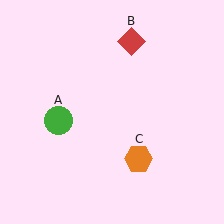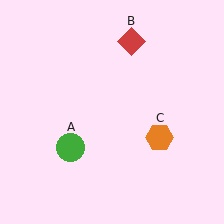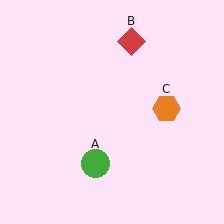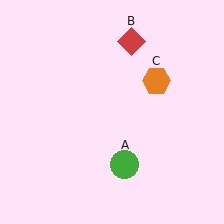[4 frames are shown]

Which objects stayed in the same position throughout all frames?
Red diamond (object B) remained stationary.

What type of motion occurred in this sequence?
The green circle (object A), orange hexagon (object C) rotated counterclockwise around the center of the scene.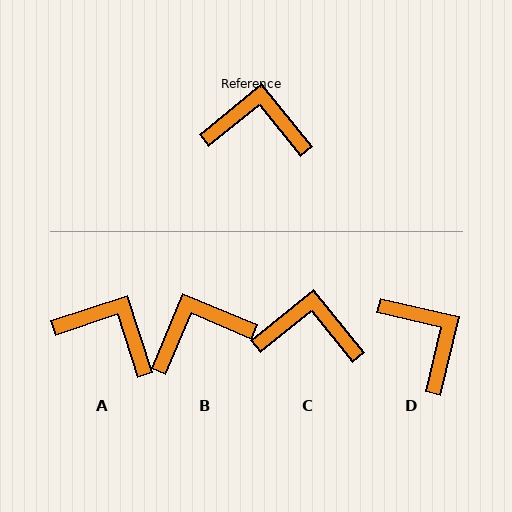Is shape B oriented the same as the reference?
No, it is off by about 28 degrees.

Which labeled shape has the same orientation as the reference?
C.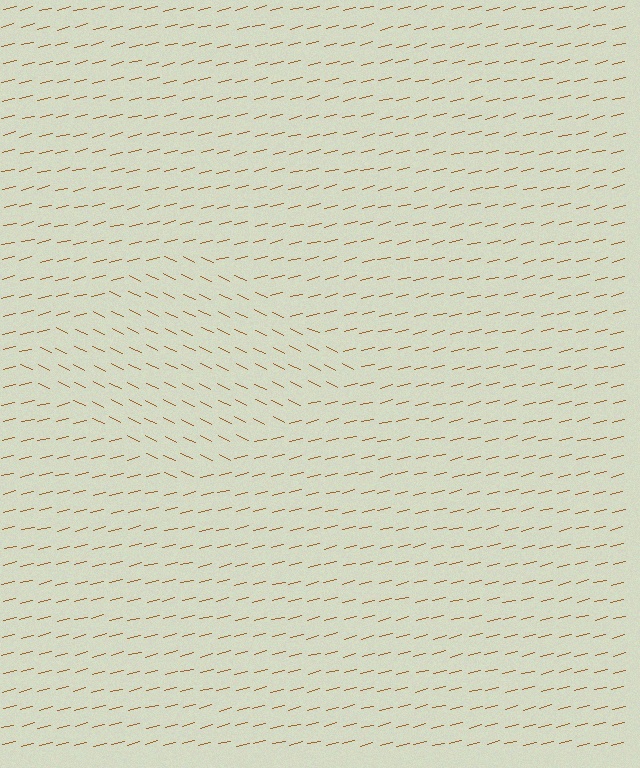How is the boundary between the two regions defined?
The boundary is defined purely by a change in line orientation (approximately 39 degrees difference). All lines are the same color and thickness.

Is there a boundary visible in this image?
Yes, there is a texture boundary formed by a change in line orientation.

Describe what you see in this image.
The image is filled with small brown line segments. A diamond region in the image has lines oriented differently from the surrounding lines, creating a visible texture boundary.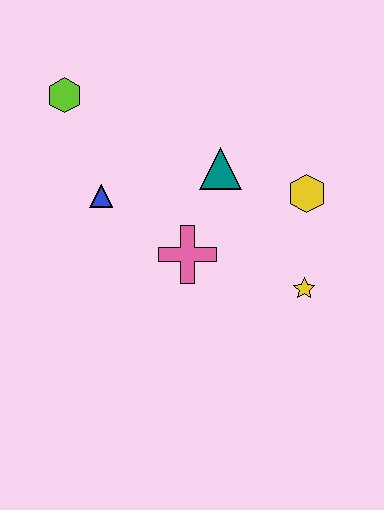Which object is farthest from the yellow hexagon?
The lime hexagon is farthest from the yellow hexagon.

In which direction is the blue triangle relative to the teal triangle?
The blue triangle is to the left of the teal triangle.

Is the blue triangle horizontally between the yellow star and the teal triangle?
No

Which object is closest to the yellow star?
The yellow hexagon is closest to the yellow star.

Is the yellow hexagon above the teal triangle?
No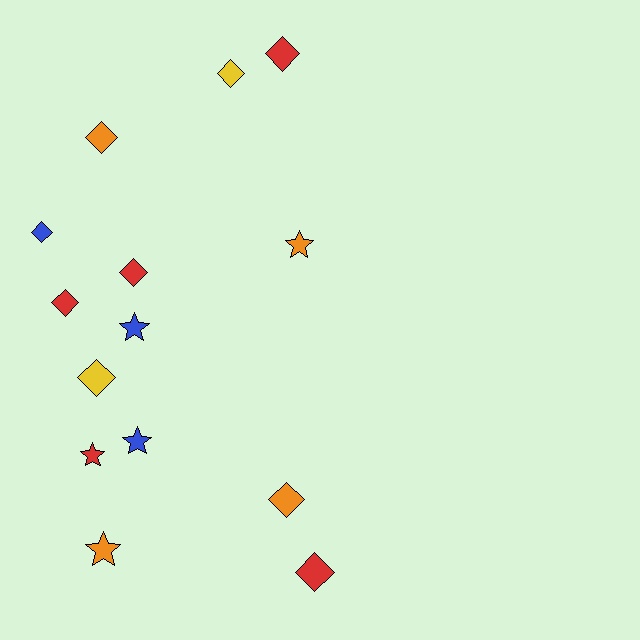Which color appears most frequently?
Red, with 5 objects.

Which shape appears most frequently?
Diamond, with 9 objects.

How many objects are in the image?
There are 14 objects.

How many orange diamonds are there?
There are 2 orange diamonds.